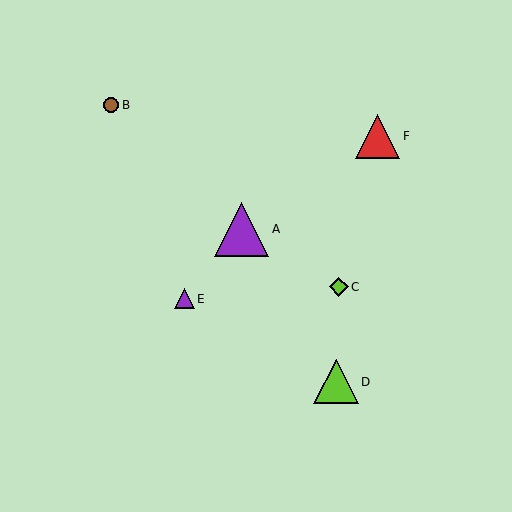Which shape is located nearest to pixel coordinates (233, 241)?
The purple triangle (labeled A) at (242, 229) is nearest to that location.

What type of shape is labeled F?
Shape F is a red triangle.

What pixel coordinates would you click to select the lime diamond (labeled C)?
Click at (339, 287) to select the lime diamond C.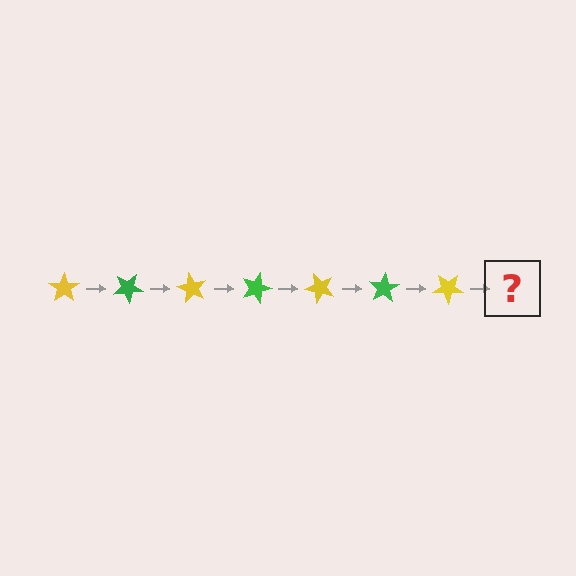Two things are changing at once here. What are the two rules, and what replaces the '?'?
The two rules are that it rotates 30 degrees each step and the color cycles through yellow and green. The '?' should be a green star, rotated 210 degrees from the start.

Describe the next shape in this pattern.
It should be a green star, rotated 210 degrees from the start.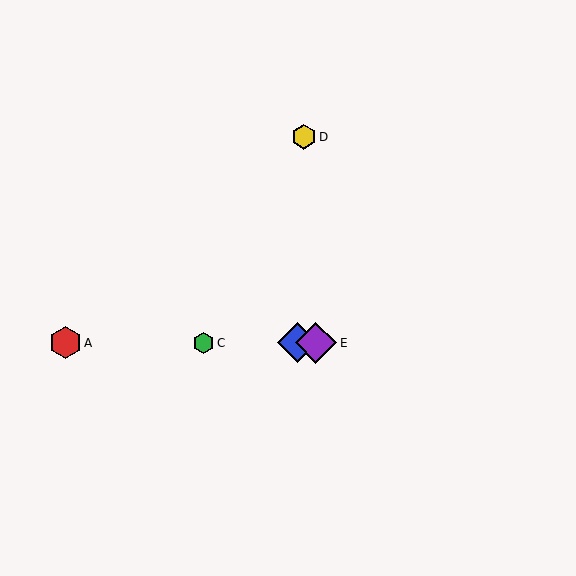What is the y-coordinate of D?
Object D is at y≈137.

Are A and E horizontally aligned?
Yes, both are at y≈343.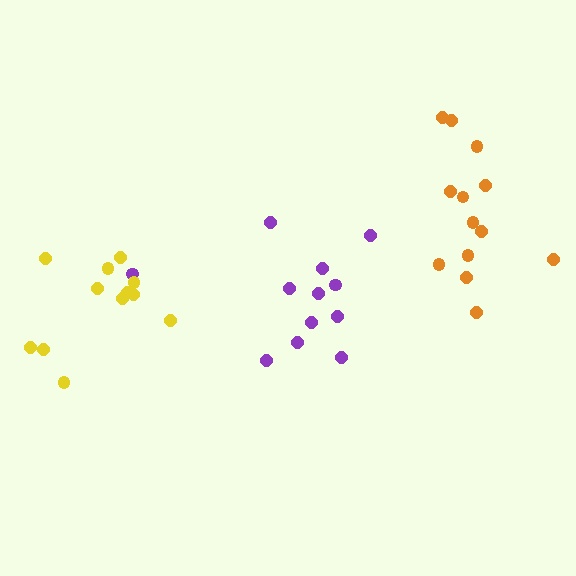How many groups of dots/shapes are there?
There are 3 groups.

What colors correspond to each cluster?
The clusters are colored: purple, yellow, orange.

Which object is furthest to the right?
The orange cluster is rightmost.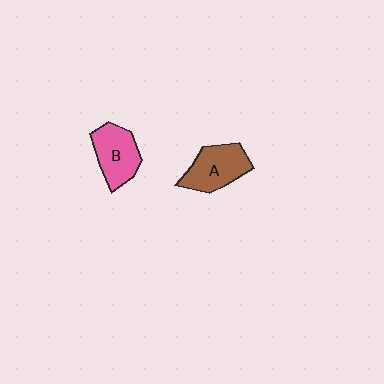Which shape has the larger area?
Shape A (brown).